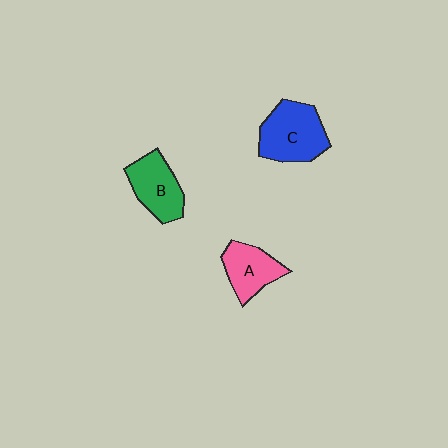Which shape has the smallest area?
Shape A (pink).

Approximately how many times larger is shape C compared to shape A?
Approximately 1.4 times.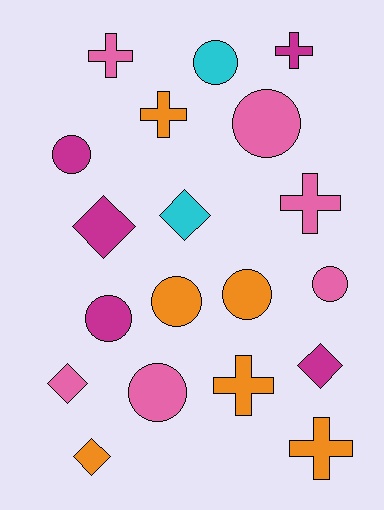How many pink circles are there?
There are 3 pink circles.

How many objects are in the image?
There are 19 objects.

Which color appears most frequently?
Orange, with 6 objects.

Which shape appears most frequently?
Circle, with 8 objects.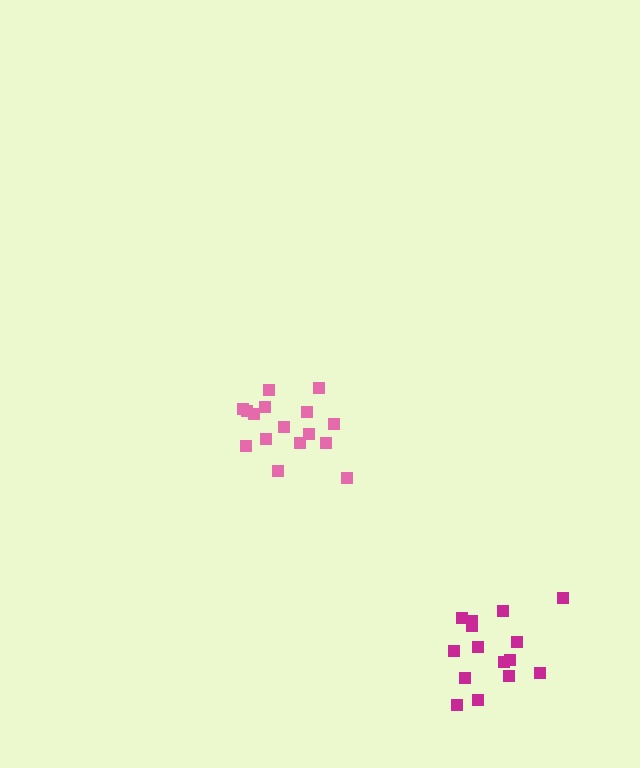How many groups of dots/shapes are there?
There are 2 groups.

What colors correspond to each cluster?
The clusters are colored: pink, magenta.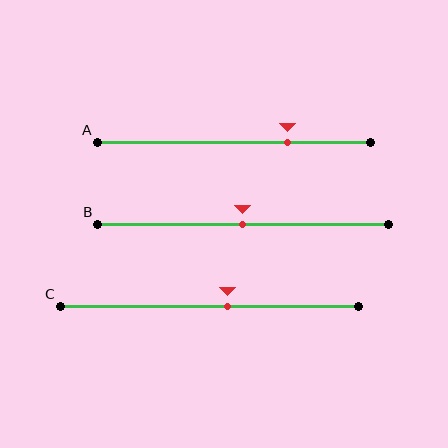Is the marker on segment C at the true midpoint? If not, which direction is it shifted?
No, the marker on segment C is shifted to the right by about 6% of the segment length.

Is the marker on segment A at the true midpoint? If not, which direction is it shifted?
No, the marker on segment A is shifted to the right by about 20% of the segment length.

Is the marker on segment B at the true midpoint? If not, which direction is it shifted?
Yes, the marker on segment B is at the true midpoint.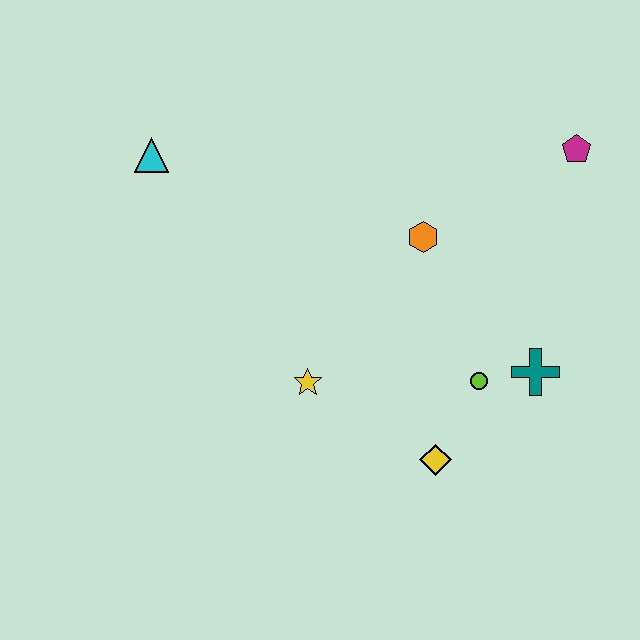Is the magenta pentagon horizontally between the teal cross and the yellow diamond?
No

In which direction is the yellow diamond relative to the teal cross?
The yellow diamond is to the left of the teal cross.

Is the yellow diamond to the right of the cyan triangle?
Yes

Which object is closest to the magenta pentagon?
The orange hexagon is closest to the magenta pentagon.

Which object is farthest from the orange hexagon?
The cyan triangle is farthest from the orange hexagon.